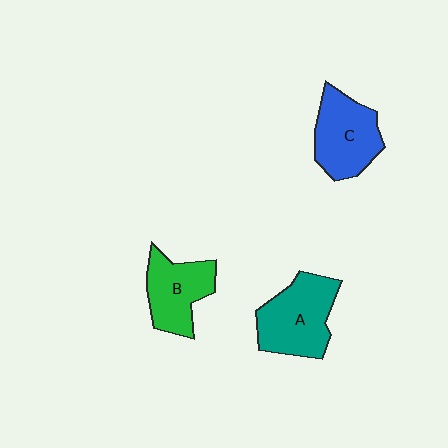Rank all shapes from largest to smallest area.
From largest to smallest: A (teal), C (blue), B (green).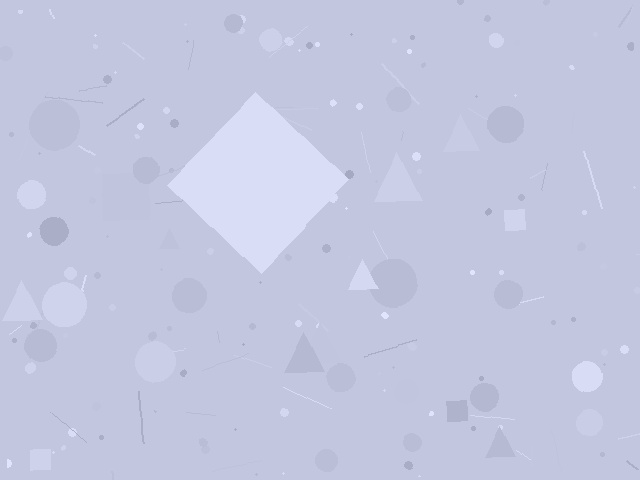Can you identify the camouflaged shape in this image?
The camouflaged shape is a diamond.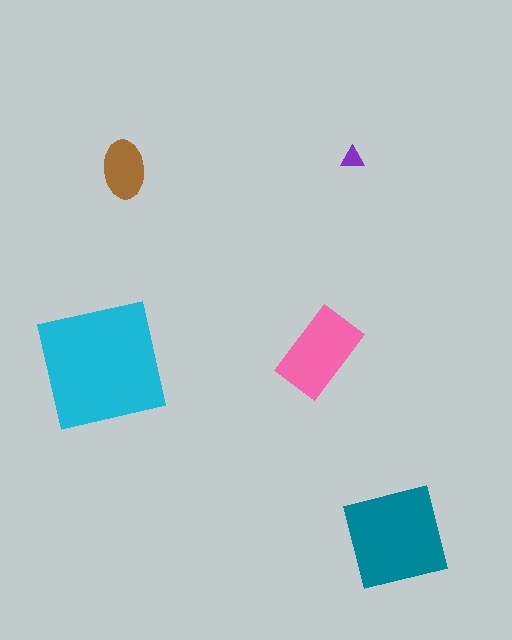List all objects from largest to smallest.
The cyan square, the teal square, the pink rectangle, the brown ellipse, the purple triangle.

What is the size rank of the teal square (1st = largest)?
2nd.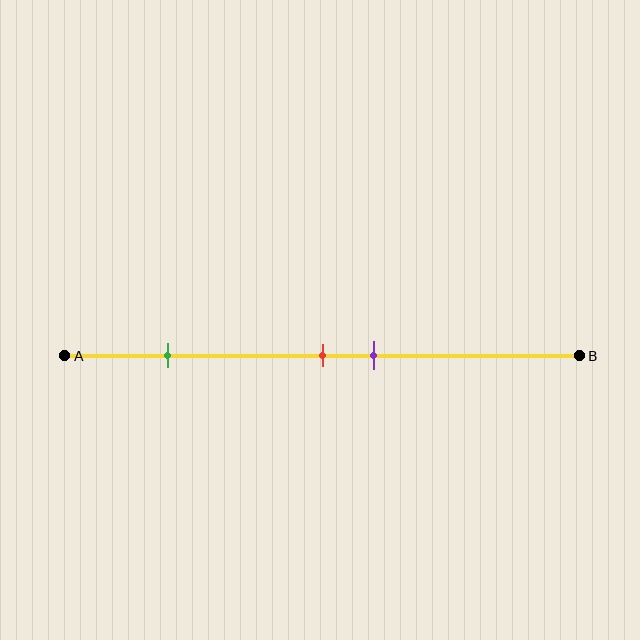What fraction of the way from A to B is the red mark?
The red mark is approximately 50% (0.5) of the way from A to B.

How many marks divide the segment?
There are 3 marks dividing the segment.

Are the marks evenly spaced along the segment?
No, the marks are not evenly spaced.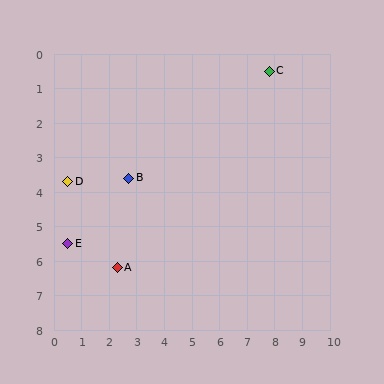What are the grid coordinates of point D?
Point D is at approximately (0.5, 3.7).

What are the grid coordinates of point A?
Point A is at approximately (2.3, 6.2).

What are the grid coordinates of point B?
Point B is at approximately (2.7, 3.6).